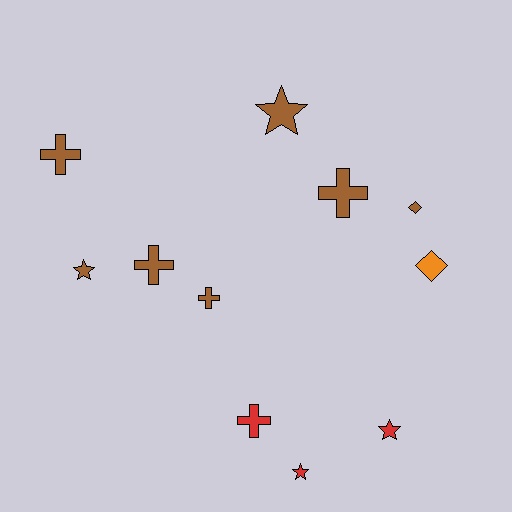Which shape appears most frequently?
Cross, with 5 objects.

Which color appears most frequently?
Brown, with 7 objects.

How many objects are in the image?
There are 11 objects.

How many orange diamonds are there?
There is 1 orange diamond.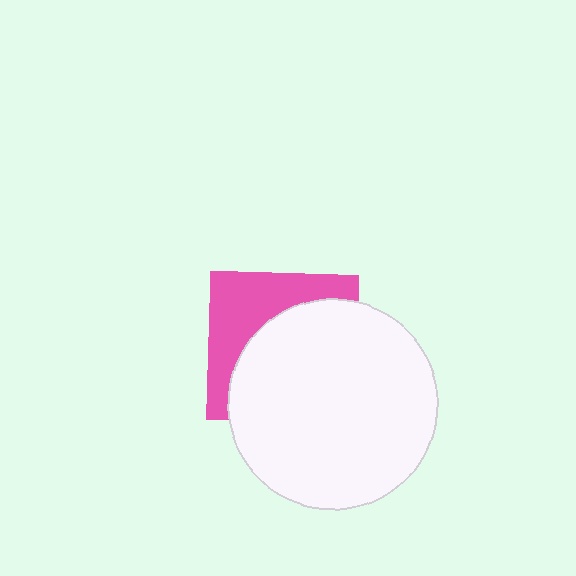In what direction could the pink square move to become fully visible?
The pink square could move toward the upper-left. That would shift it out from behind the white circle entirely.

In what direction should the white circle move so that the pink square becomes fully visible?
The white circle should move toward the lower-right. That is the shortest direction to clear the overlap and leave the pink square fully visible.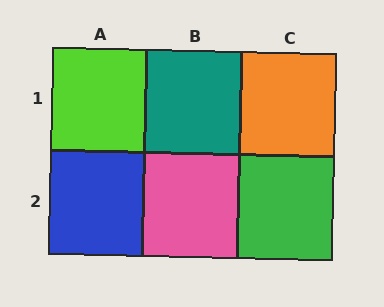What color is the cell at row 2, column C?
Green.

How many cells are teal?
1 cell is teal.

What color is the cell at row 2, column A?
Blue.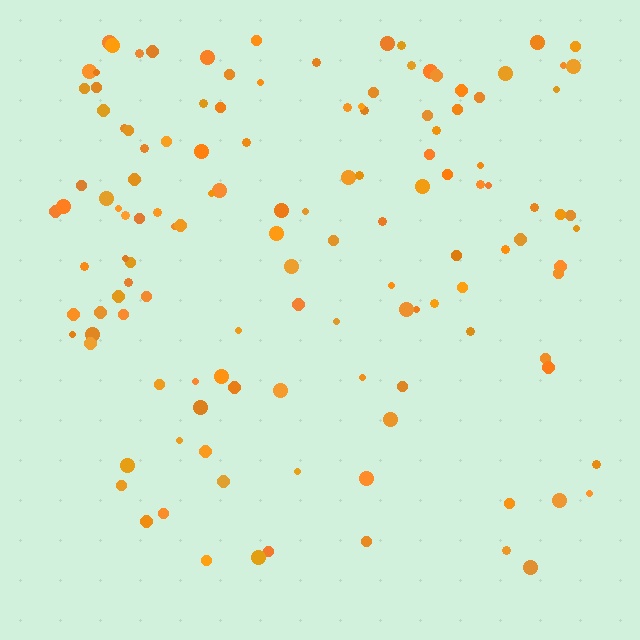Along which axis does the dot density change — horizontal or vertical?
Vertical.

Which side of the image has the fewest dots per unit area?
The bottom.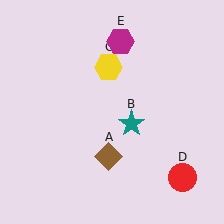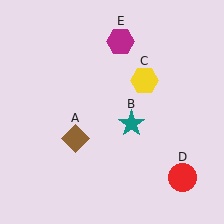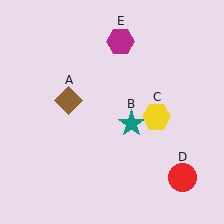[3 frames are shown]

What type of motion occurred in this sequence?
The brown diamond (object A), yellow hexagon (object C) rotated clockwise around the center of the scene.